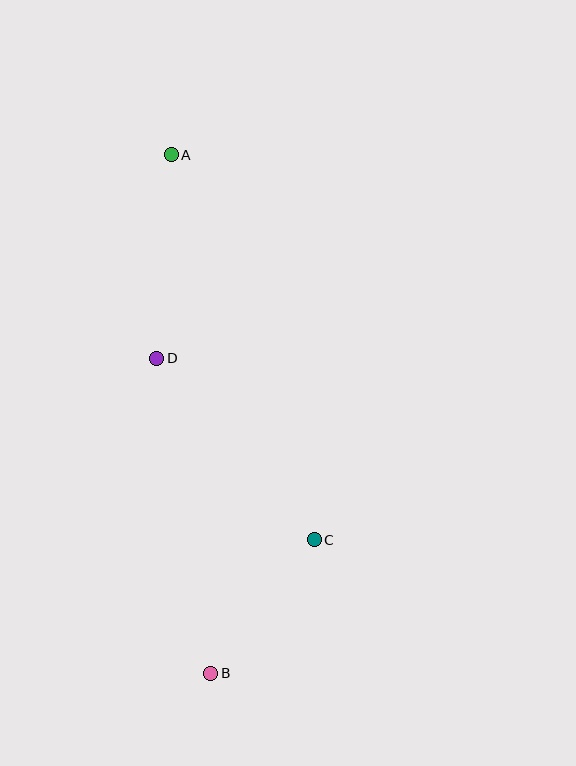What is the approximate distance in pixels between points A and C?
The distance between A and C is approximately 411 pixels.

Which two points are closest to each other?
Points B and C are closest to each other.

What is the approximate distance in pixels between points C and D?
The distance between C and D is approximately 240 pixels.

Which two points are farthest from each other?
Points A and B are farthest from each other.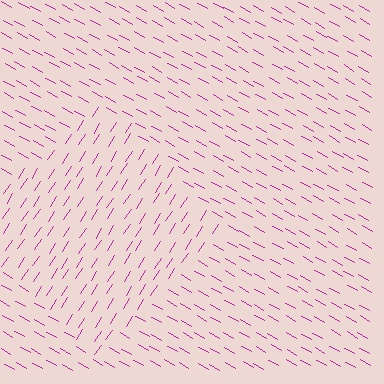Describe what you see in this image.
The image is filled with small magenta line segments. A diamond region in the image has lines oriented differently from the surrounding lines, creating a visible texture boundary.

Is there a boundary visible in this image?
Yes, there is a texture boundary formed by a change in line orientation.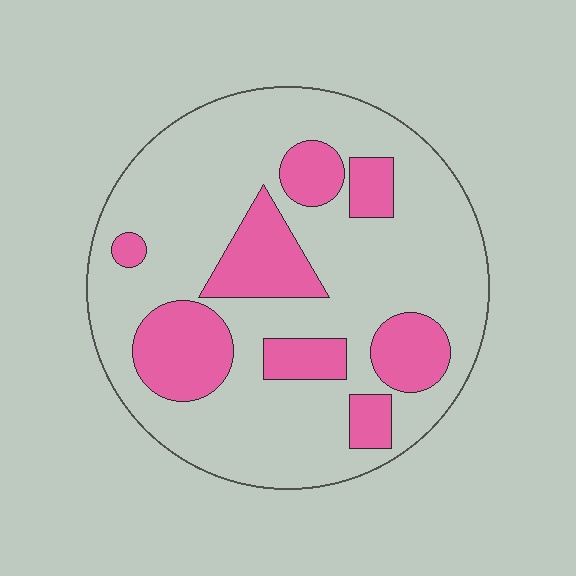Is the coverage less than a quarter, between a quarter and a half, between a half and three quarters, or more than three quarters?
Between a quarter and a half.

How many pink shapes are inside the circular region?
8.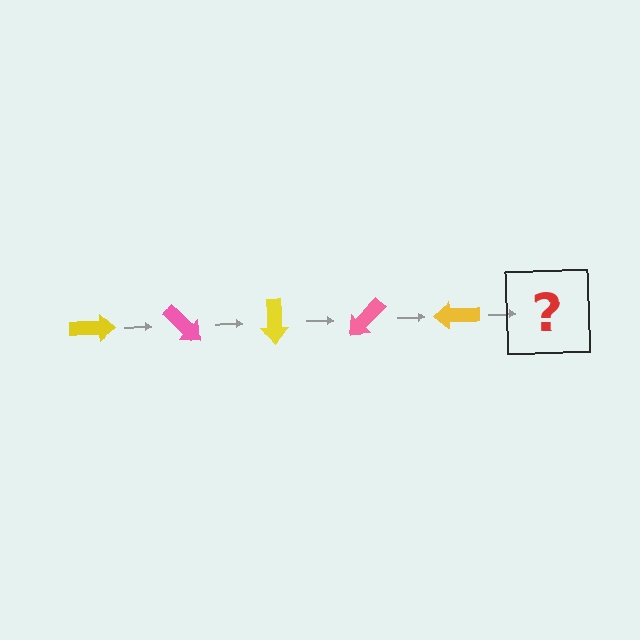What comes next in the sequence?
The next element should be a pink arrow, rotated 225 degrees from the start.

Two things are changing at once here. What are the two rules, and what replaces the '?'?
The two rules are that it rotates 45 degrees each step and the color cycles through yellow and pink. The '?' should be a pink arrow, rotated 225 degrees from the start.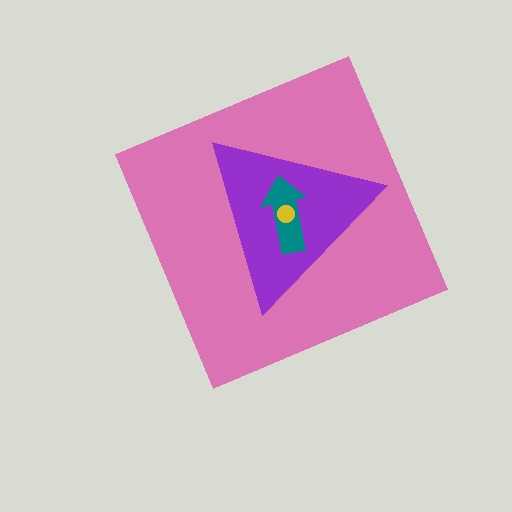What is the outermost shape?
The pink diamond.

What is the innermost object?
The yellow circle.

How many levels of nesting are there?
4.